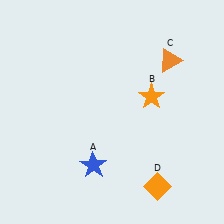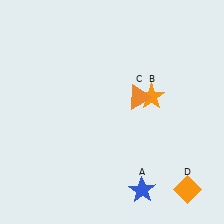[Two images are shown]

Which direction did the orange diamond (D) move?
The orange diamond (D) moved right.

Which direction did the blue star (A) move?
The blue star (A) moved right.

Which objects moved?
The objects that moved are: the blue star (A), the orange triangle (C), the orange diamond (D).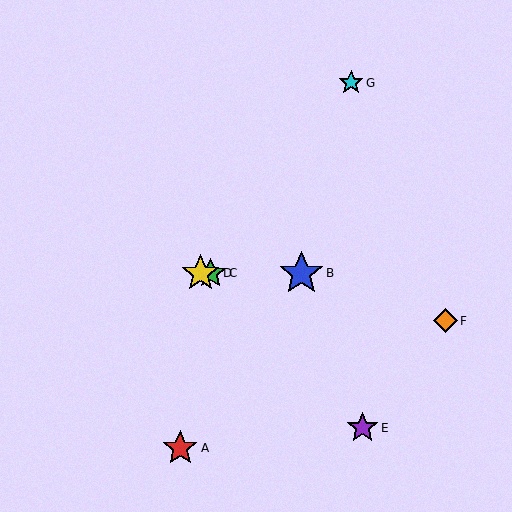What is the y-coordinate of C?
Object C is at y≈273.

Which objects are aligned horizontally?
Objects B, C, D are aligned horizontally.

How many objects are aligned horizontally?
3 objects (B, C, D) are aligned horizontally.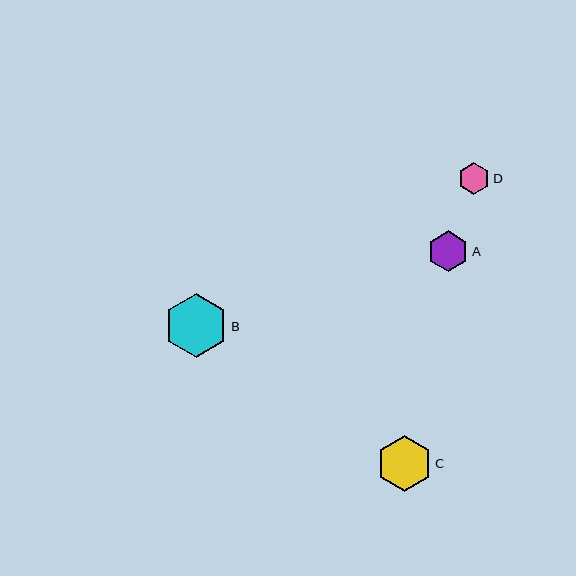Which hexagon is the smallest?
Hexagon D is the smallest with a size of approximately 32 pixels.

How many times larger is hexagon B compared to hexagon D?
Hexagon B is approximately 2.0 times the size of hexagon D.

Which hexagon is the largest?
Hexagon B is the largest with a size of approximately 64 pixels.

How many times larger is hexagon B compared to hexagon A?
Hexagon B is approximately 1.5 times the size of hexagon A.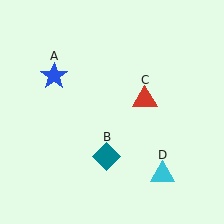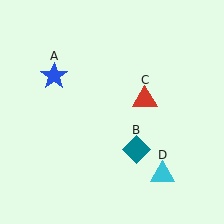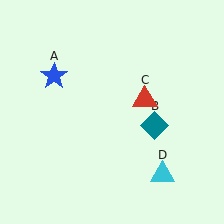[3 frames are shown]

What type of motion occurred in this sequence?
The teal diamond (object B) rotated counterclockwise around the center of the scene.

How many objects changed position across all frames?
1 object changed position: teal diamond (object B).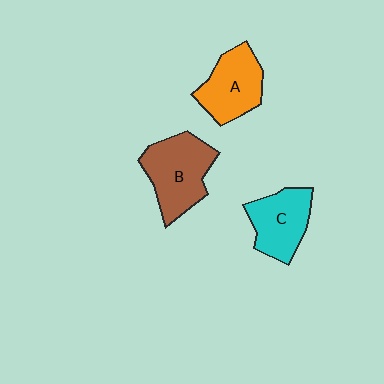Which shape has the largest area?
Shape B (brown).